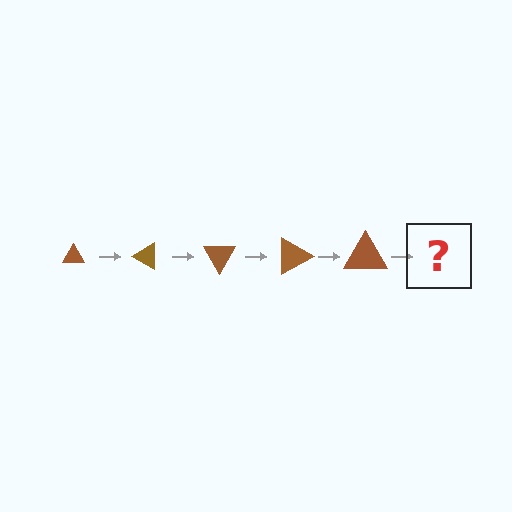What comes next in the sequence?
The next element should be a triangle, larger than the previous one and rotated 150 degrees from the start.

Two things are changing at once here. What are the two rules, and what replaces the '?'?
The two rules are that the triangle grows larger each step and it rotates 30 degrees each step. The '?' should be a triangle, larger than the previous one and rotated 150 degrees from the start.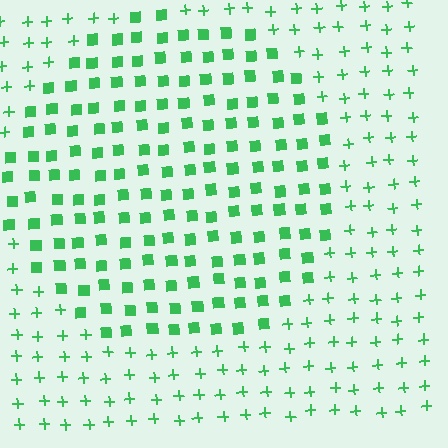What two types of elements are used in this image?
The image uses squares inside the circle region and plus signs outside it.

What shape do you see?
I see a circle.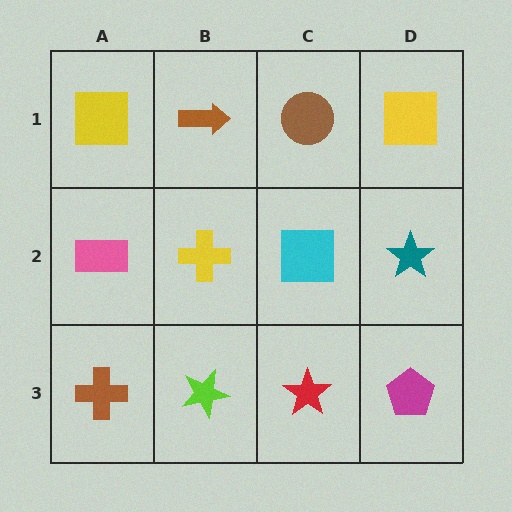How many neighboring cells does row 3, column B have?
3.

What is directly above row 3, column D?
A teal star.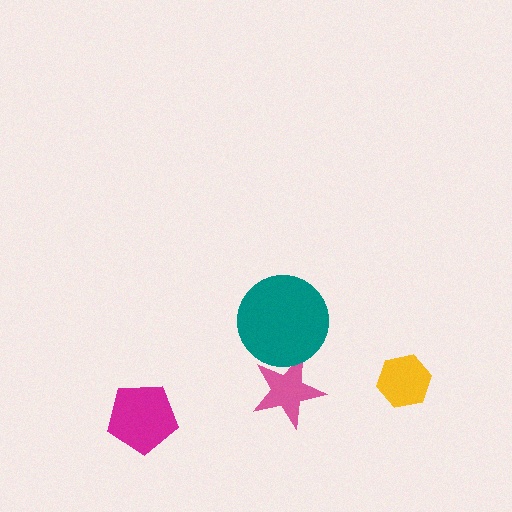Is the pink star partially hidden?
Yes, it is partially covered by another shape.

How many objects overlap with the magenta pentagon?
0 objects overlap with the magenta pentagon.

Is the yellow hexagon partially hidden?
No, no other shape covers it.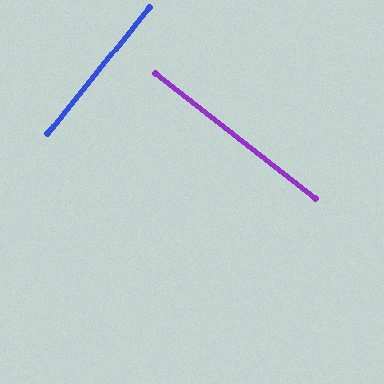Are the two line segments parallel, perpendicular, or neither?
Perpendicular — they meet at approximately 90°.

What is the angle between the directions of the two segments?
Approximately 90 degrees.